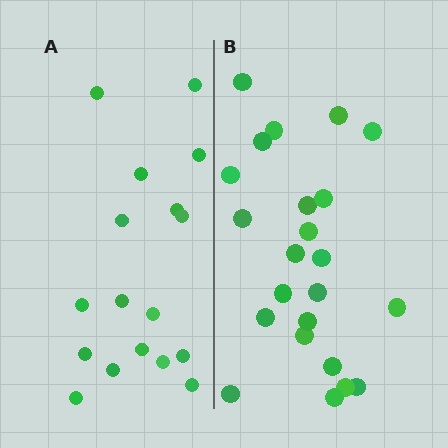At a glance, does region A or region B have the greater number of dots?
Region B (the right region) has more dots.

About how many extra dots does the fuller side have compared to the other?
Region B has about 6 more dots than region A.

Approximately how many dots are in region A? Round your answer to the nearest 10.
About 20 dots. (The exact count is 17, which rounds to 20.)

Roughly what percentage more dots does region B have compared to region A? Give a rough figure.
About 35% more.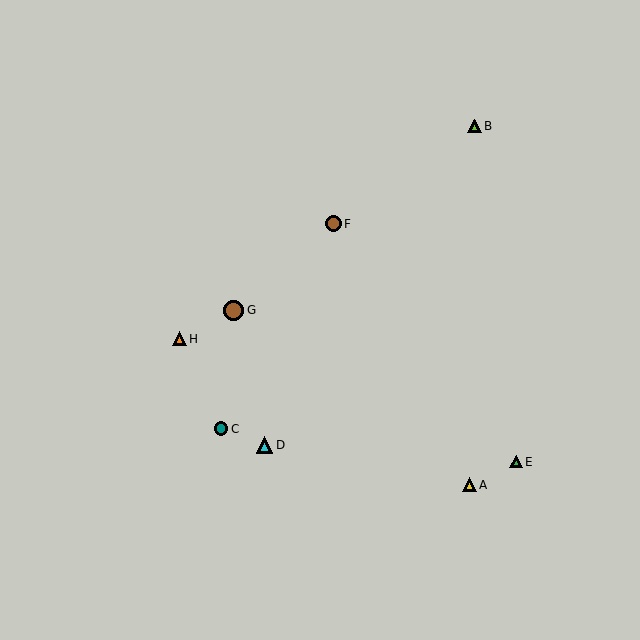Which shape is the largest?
The brown circle (labeled G) is the largest.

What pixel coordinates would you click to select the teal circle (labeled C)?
Click at (221, 429) to select the teal circle C.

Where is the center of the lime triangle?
The center of the lime triangle is at (475, 126).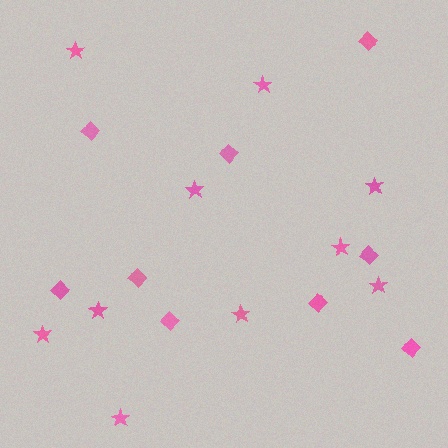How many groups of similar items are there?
There are 2 groups: one group of diamonds (9) and one group of stars (10).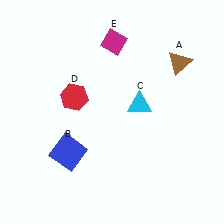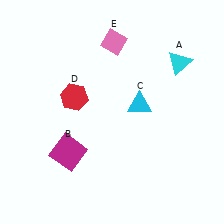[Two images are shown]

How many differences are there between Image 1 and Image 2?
There are 3 differences between the two images.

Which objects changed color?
A changed from brown to cyan. B changed from blue to magenta. E changed from magenta to pink.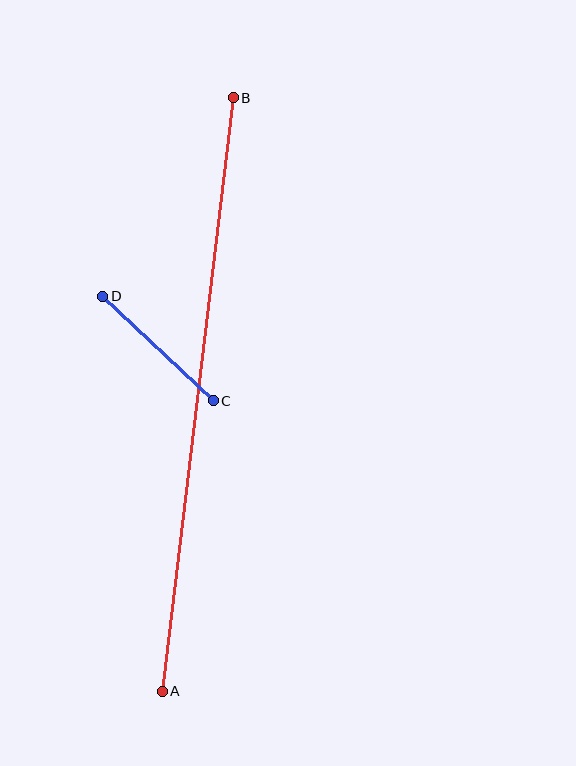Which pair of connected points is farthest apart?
Points A and B are farthest apart.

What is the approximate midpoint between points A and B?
The midpoint is at approximately (198, 395) pixels.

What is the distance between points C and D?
The distance is approximately 151 pixels.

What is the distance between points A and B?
The distance is approximately 597 pixels.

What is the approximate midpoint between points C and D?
The midpoint is at approximately (158, 348) pixels.